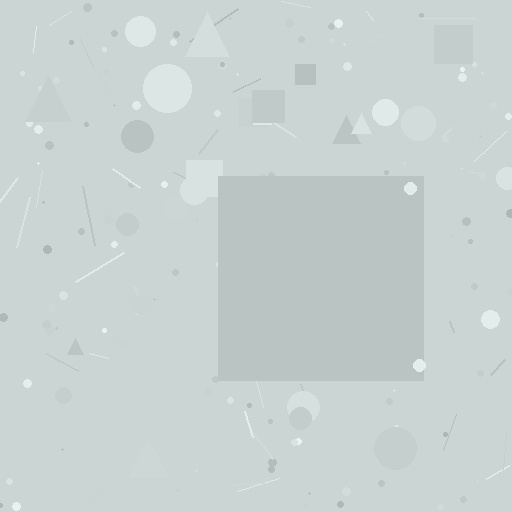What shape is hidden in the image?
A square is hidden in the image.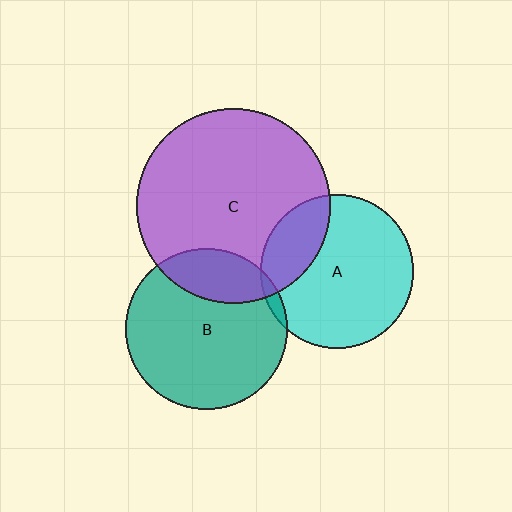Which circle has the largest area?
Circle C (purple).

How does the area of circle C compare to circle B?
Approximately 1.5 times.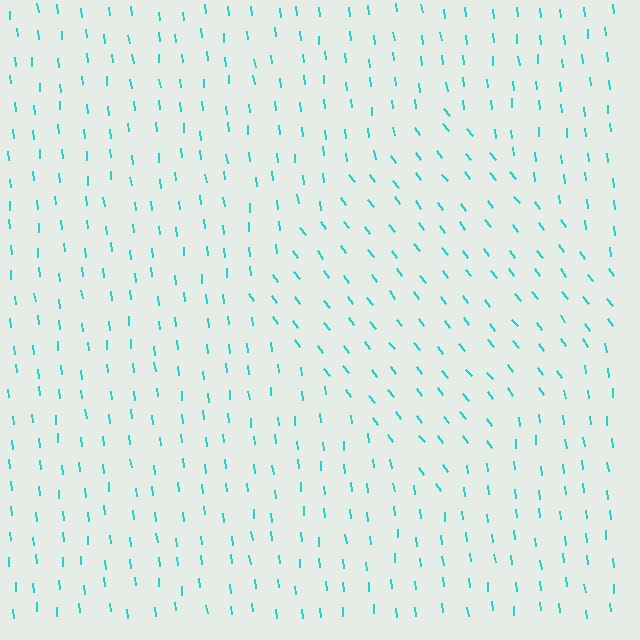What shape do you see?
I see a diamond.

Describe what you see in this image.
The image is filled with small cyan line segments. A diamond region in the image has lines oriented differently from the surrounding lines, creating a visible texture boundary.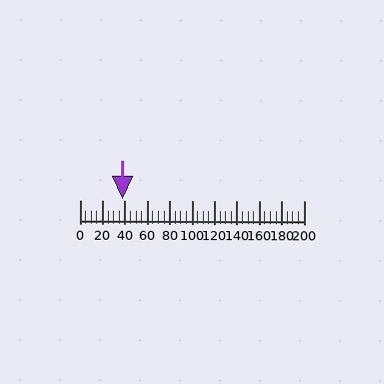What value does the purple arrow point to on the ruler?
The purple arrow points to approximately 38.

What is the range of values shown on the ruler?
The ruler shows values from 0 to 200.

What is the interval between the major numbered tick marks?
The major tick marks are spaced 20 units apart.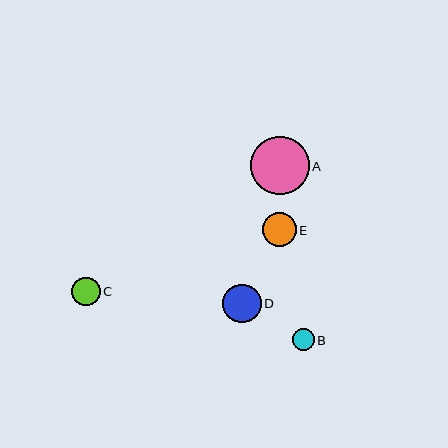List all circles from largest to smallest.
From largest to smallest: A, D, E, C, B.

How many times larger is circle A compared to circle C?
Circle A is approximately 2.0 times the size of circle C.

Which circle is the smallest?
Circle B is the smallest with a size of approximately 22 pixels.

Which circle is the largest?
Circle A is the largest with a size of approximately 59 pixels.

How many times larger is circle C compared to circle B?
Circle C is approximately 1.3 times the size of circle B.